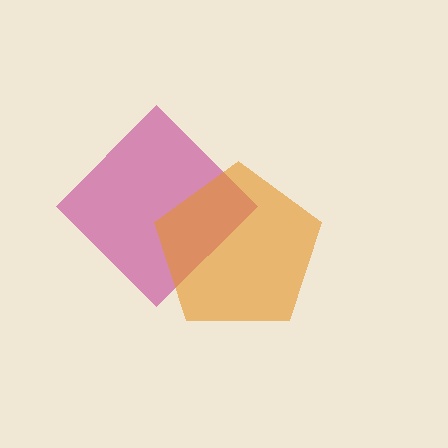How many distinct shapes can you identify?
There are 2 distinct shapes: a magenta diamond, an orange pentagon.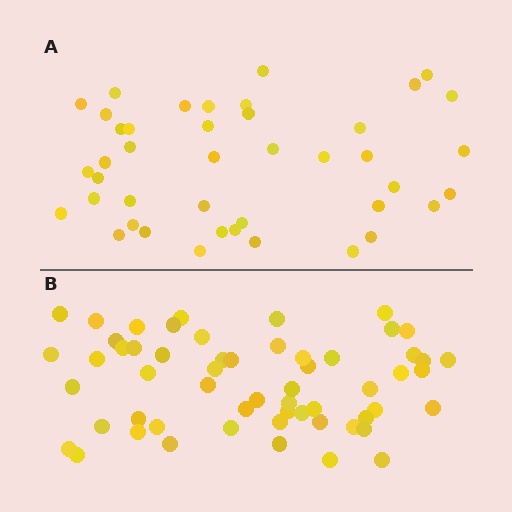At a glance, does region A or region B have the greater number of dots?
Region B (the bottom region) has more dots.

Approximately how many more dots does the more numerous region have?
Region B has approximately 15 more dots than region A.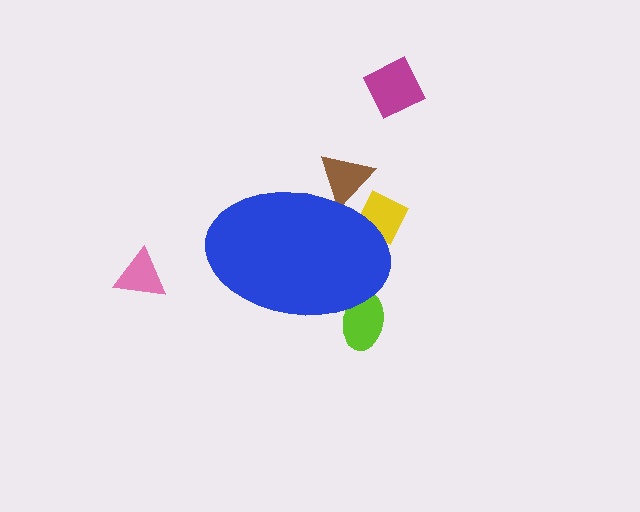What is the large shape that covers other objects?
A blue ellipse.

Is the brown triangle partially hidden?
Yes, the brown triangle is partially hidden behind the blue ellipse.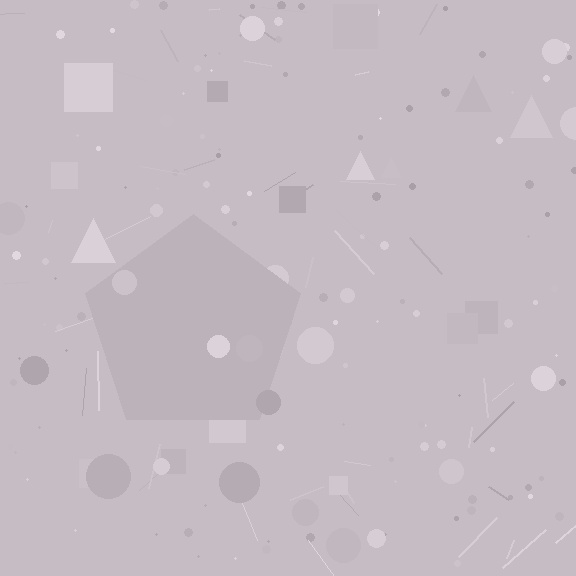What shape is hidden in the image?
A pentagon is hidden in the image.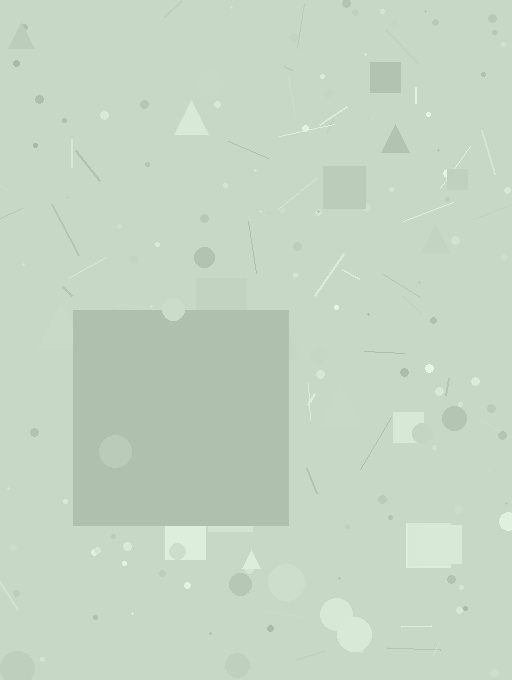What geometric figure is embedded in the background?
A square is embedded in the background.